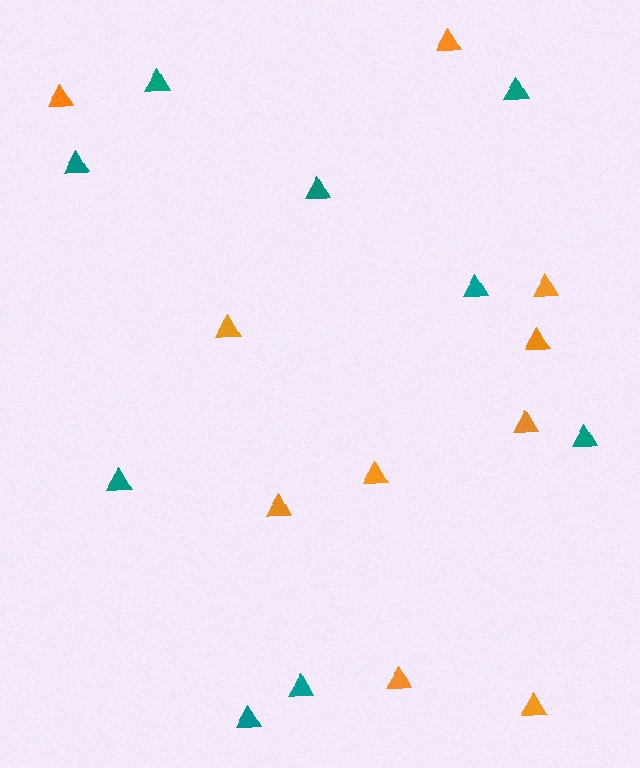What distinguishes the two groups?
There are 2 groups: one group of teal triangles (9) and one group of orange triangles (10).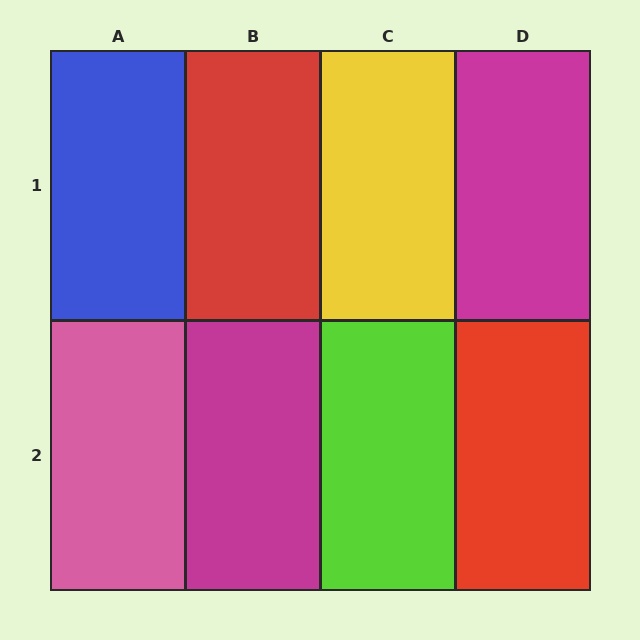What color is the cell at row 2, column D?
Red.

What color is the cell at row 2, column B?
Magenta.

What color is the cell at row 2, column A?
Pink.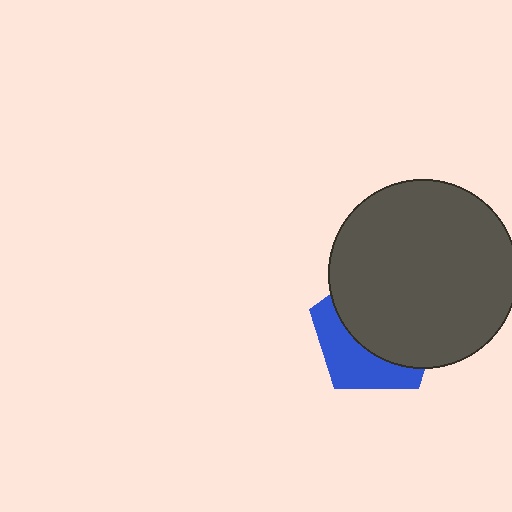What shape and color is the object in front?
The object in front is a dark gray circle.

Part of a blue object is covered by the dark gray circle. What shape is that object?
It is a pentagon.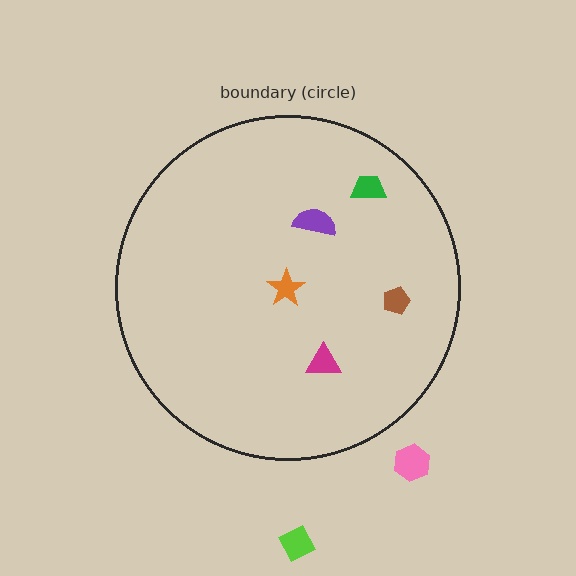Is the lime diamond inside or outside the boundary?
Outside.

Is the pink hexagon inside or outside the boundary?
Outside.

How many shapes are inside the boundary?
5 inside, 2 outside.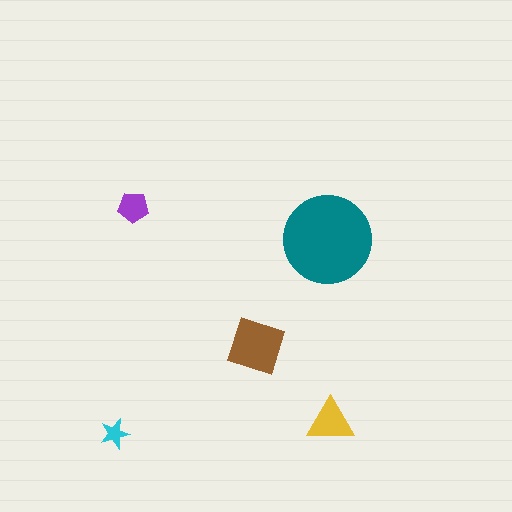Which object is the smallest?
The cyan star.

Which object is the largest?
The teal circle.